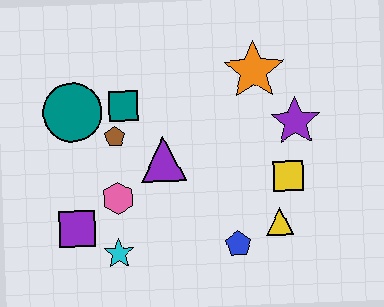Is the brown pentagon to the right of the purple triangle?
No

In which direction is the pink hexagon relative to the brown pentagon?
The pink hexagon is below the brown pentagon.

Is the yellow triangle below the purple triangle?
Yes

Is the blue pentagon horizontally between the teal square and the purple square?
No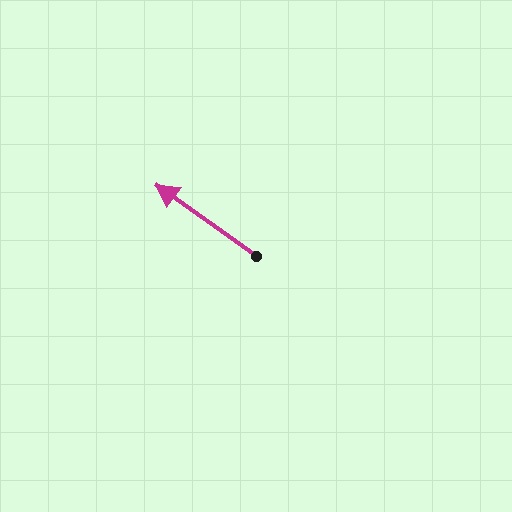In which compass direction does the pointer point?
Northwest.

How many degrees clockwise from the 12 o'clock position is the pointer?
Approximately 305 degrees.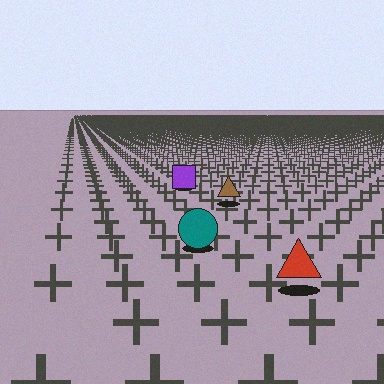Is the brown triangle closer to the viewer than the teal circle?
No. The teal circle is closer — you can tell from the texture gradient: the ground texture is coarser near it.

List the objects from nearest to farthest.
From nearest to farthest: the red triangle, the teal circle, the brown triangle, the purple square.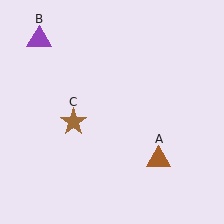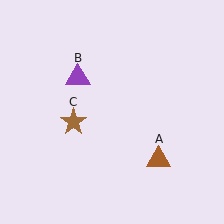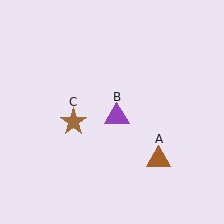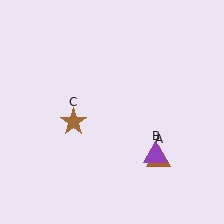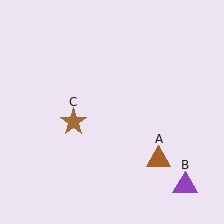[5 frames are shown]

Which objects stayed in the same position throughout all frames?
Brown triangle (object A) and brown star (object C) remained stationary.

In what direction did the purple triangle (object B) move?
The purple triangle (object B) moved down and to the right.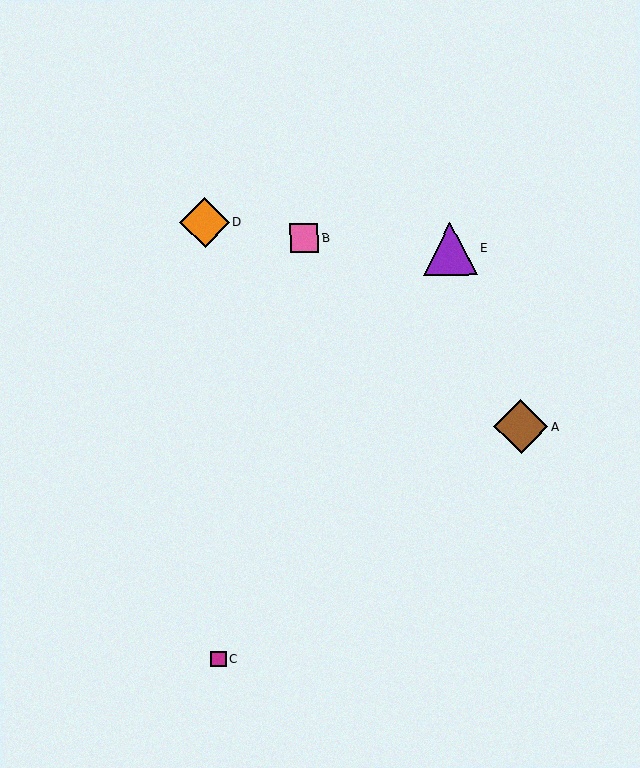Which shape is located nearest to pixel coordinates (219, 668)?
The magenta square (labeled C) at (218, 659) is nearest to that location.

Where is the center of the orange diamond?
The center of the orange diamond is at (205, 222).